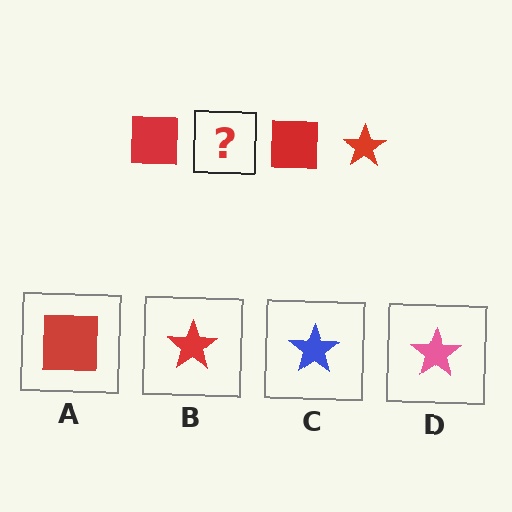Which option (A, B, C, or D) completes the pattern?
B.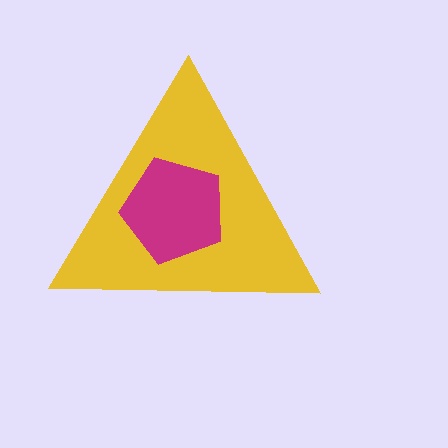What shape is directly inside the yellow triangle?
The magenta pentagon.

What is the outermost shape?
The yellow triangle.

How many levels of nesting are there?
2.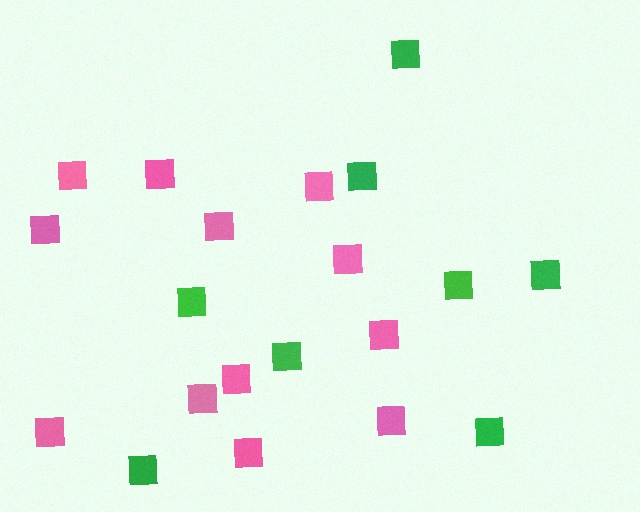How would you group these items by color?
There are 2 groups: one group of green squares (8) and one group of pink squares (12).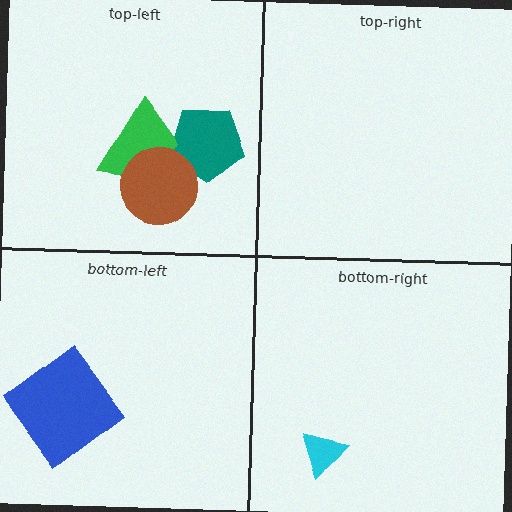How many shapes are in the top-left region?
3.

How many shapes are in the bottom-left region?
1.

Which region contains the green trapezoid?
The top-left region.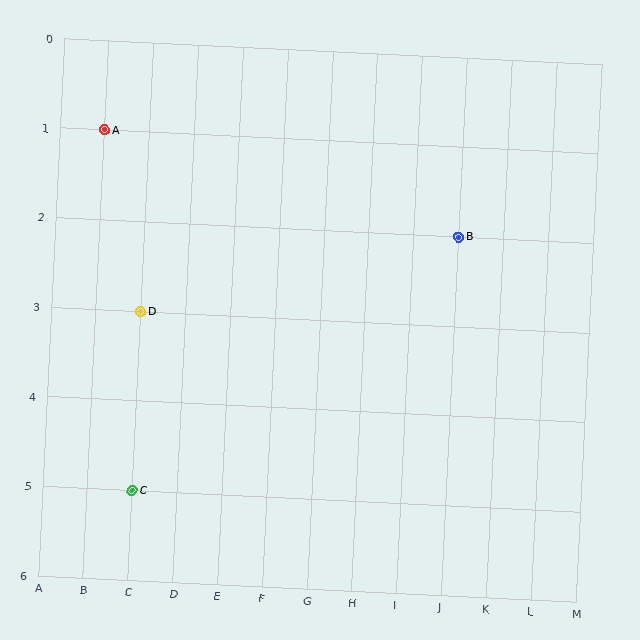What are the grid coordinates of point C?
Point C is at grid coordinates (C, 5).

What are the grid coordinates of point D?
Point D is at grid coordinates (C, 3).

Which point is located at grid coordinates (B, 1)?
Point A is at (B, 1).